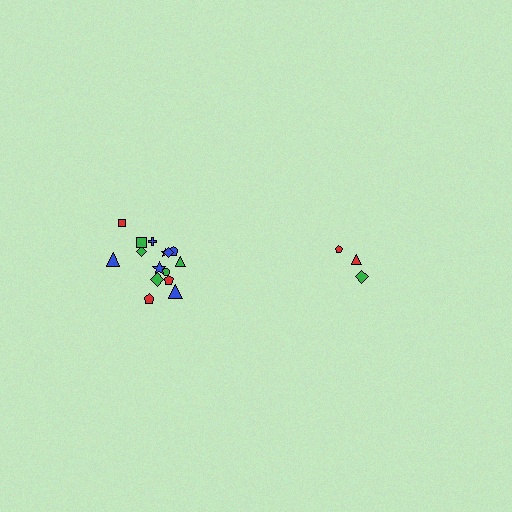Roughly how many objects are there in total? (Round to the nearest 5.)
Roughly 20 objects in total.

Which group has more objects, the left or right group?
The left group.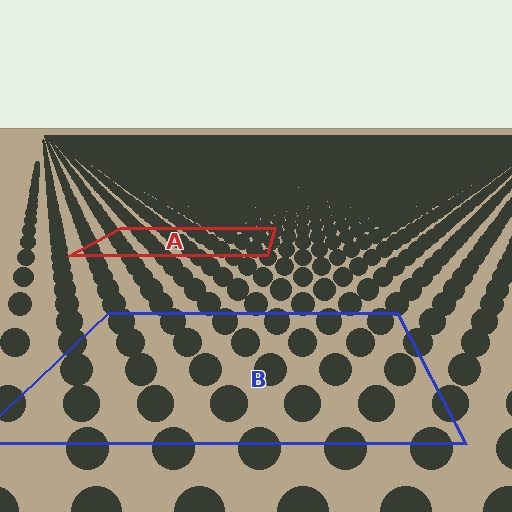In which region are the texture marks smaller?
The texture marks are smaller in region A, because it is farther away.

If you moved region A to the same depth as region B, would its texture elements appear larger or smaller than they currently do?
They would appear larger. At a closer depth, the same texture elements are projected at a bigger on-screen size.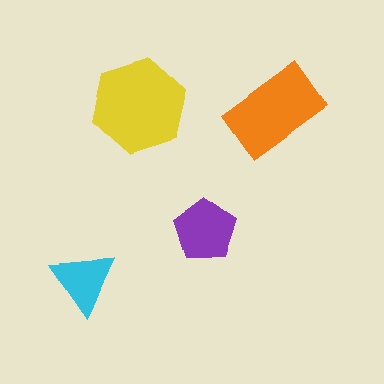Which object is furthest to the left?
The cyan triangle is leftmost.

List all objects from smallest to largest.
The cyan triangle, the purple pentagon, the orange rectangle, the yellow hexagon.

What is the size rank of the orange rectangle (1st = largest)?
2nd.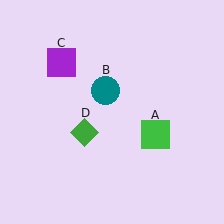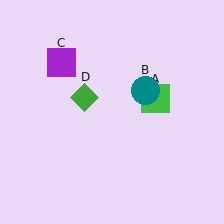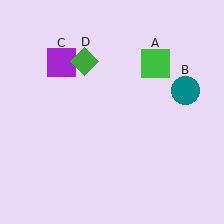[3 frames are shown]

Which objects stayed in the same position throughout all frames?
Purple square (object C) remained stationary.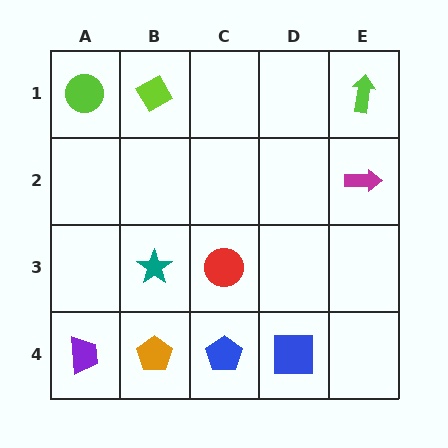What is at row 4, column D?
A blue square.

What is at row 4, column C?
A blue pentagon.